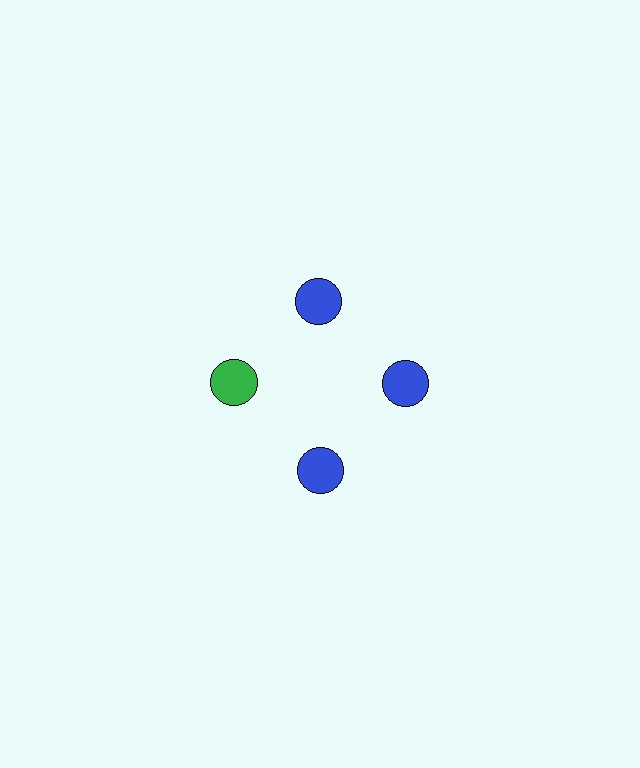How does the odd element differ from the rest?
It has a different color: green instead of blue.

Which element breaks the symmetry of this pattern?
The green circle at roughly the 9 o'clock position breaks the symmetry. All other shapes are blue circles.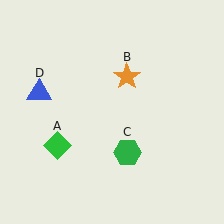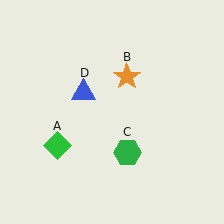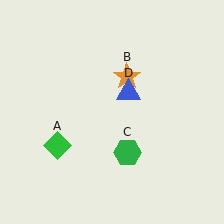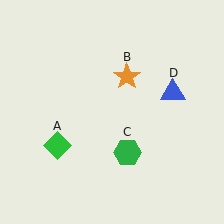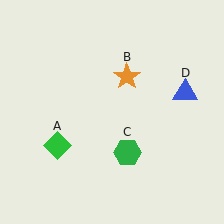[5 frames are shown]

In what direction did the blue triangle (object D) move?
The blue triangle (object D) moved right.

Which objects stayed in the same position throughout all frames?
Green diamond (object A) and orange star (object B) and green hexagon (object C) remained stationary.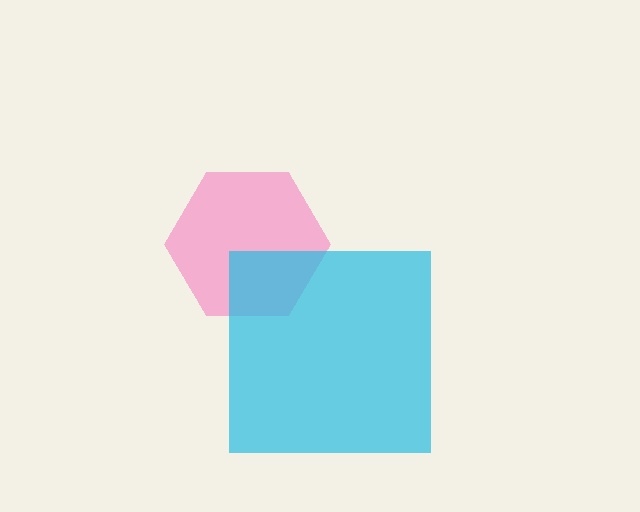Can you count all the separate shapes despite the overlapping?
Yes, there are 2 separate shapes.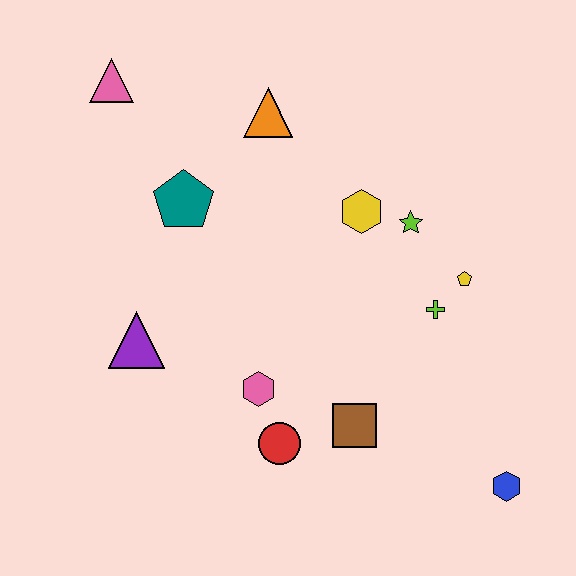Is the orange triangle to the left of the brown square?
Yes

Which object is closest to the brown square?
The red circle is closest to the brown square.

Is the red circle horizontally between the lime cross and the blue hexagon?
No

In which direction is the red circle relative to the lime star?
The red circle is below the lime star.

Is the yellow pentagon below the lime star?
Yes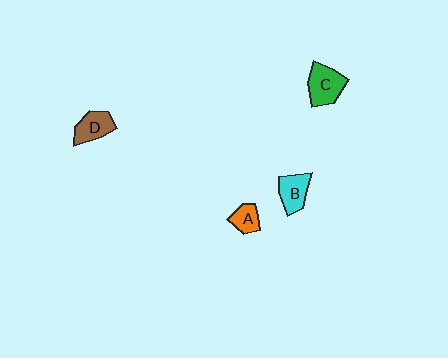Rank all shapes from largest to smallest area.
From largest to smallest: C (green), B (cyan), D (brown), A (orange).